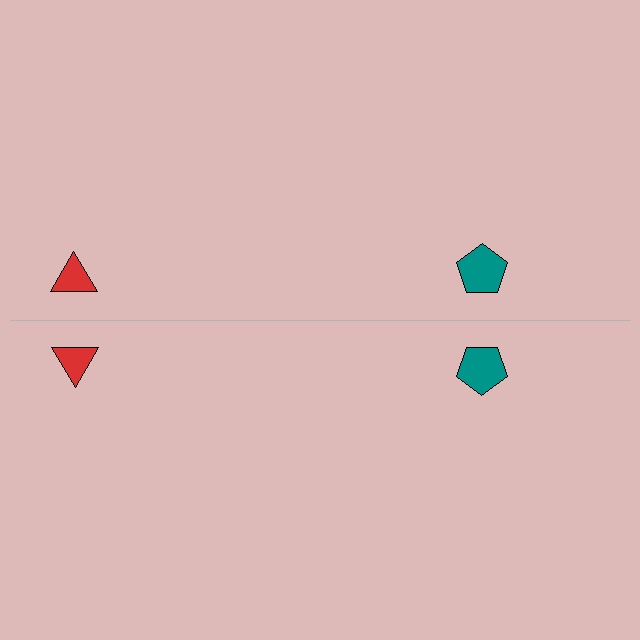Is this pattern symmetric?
Yes, this pattern has bilateral (reflection) symmetry.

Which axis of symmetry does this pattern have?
The pattern has a horizontal axis of symmetry running through the center of the image.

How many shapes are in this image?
There are 4 shapes in this image.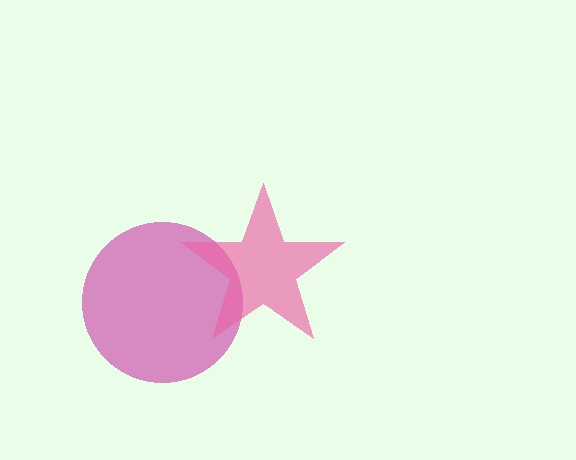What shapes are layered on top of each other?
The layered shapes are: a magenta circle, a pink star.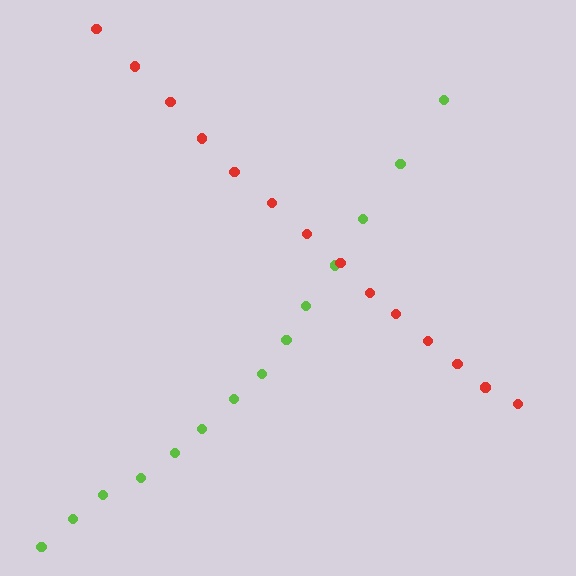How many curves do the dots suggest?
There are 2 distinct paths.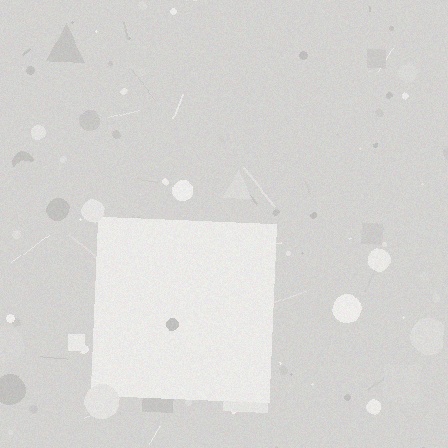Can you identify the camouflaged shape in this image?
The camouflaged shape is a square.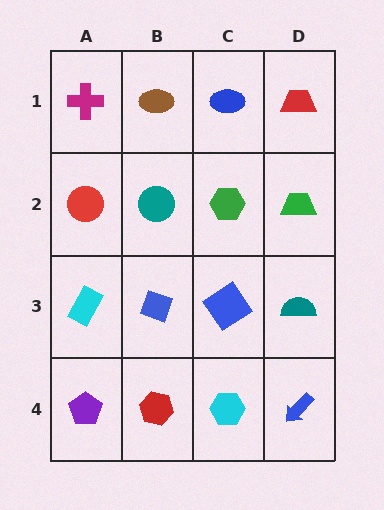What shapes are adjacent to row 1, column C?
A green hexagon (row 2, column C), a brown ellipse (row 1, column B), a red trapezoid (row 1, column D).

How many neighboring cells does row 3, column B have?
4.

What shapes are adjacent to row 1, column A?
A red circle (row 2, column A), a brown ellipse (row 1, column B).